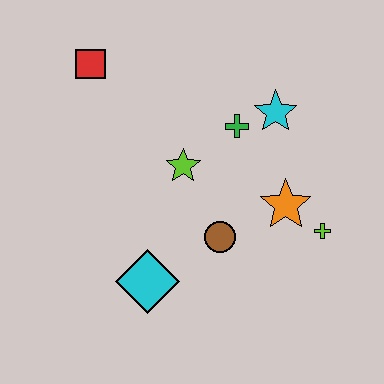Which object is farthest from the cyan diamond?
The red square is farthest from the cyan diamond.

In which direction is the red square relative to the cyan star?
The red square is to the left of the cyan star.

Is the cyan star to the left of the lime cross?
Yes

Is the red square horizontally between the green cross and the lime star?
No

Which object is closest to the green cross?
The cyan star is closest to the green cross.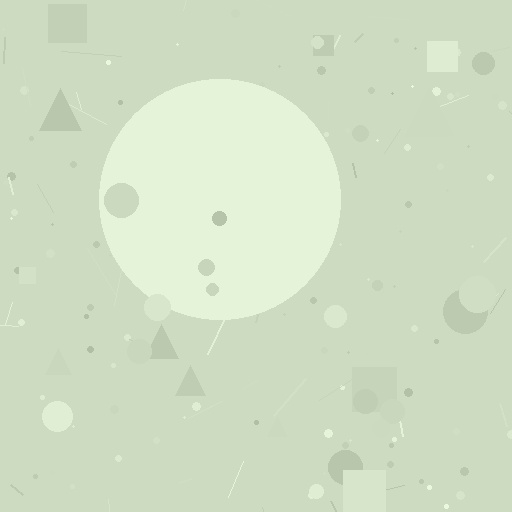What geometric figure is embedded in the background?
A circle is embedded in the background.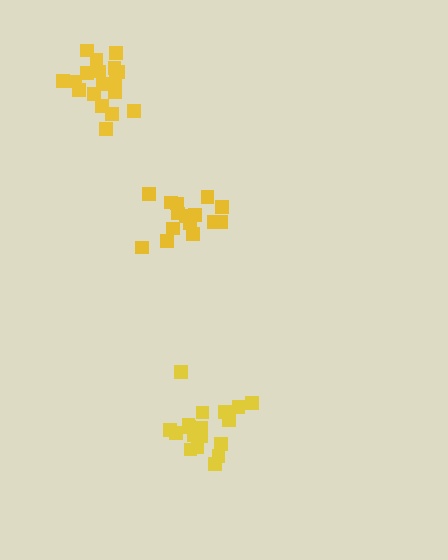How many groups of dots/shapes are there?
There are 3 groups.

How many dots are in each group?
Group 1: 17 dots, Group 2: 18 dots, Group 3: 18 dots (53 total).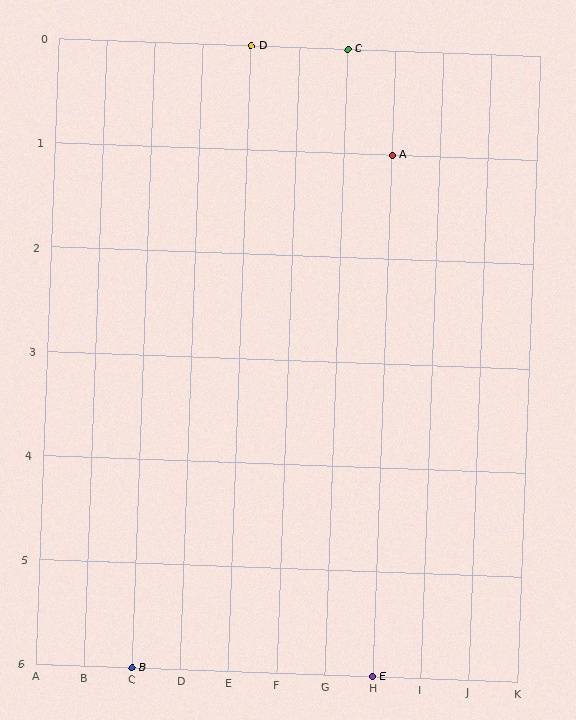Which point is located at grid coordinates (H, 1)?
Point A is at (H, 1).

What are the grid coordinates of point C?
Point C is at grid coordinates (G, 0).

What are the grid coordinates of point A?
Point A is at grid coordinates (H, 1).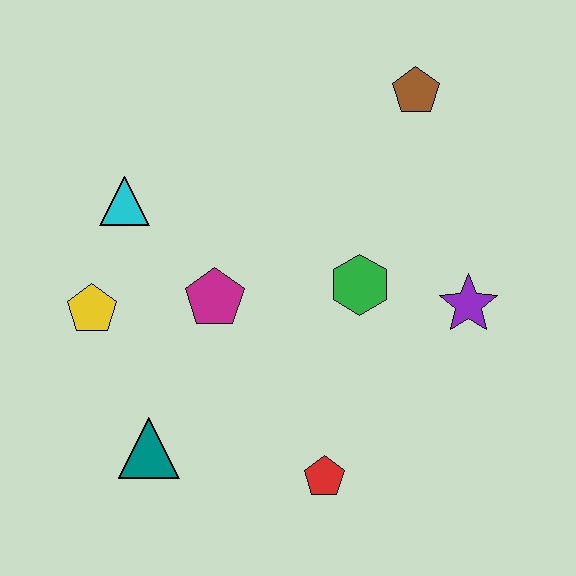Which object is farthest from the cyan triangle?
The purple star is farthest from the cyan triangle.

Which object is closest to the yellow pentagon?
The cyan triangle is closest to the yellow pentagon.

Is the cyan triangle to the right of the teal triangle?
No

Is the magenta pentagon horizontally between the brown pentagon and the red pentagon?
No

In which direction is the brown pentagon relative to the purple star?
The brown pentagon is above the purple star.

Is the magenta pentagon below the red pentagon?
No